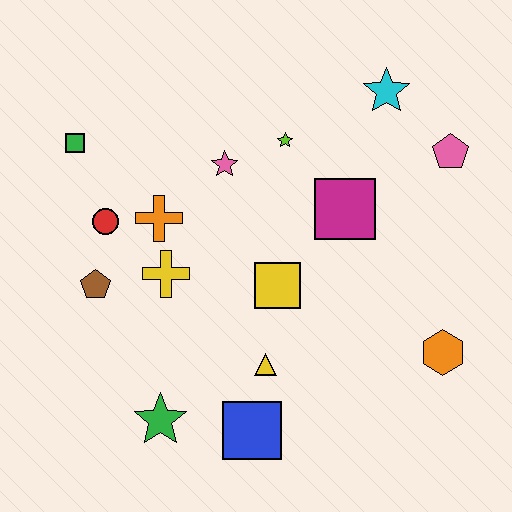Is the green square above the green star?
Yes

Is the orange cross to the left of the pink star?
Yes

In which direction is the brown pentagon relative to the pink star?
The brown pentagon is to the left of the pink star.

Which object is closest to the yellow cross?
The orange cross is closest to the yellow cross.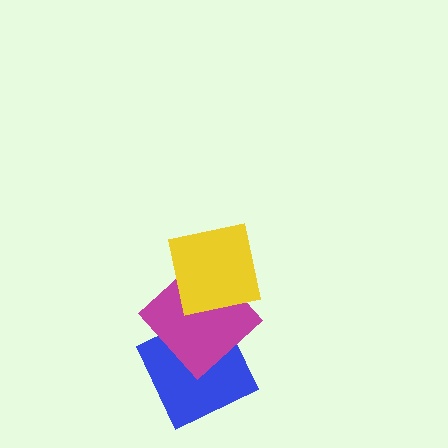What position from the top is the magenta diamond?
The magenta diamond is 2nd from the top.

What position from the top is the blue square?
The blue square is 3rd from the top.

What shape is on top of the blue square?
The magenta diamond is on top of the blue square.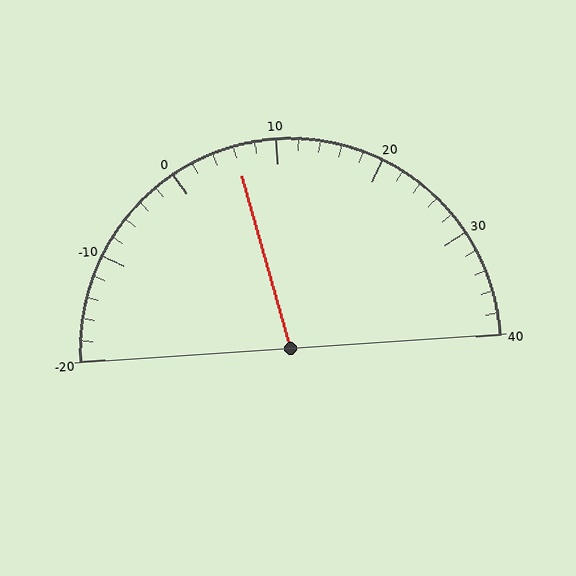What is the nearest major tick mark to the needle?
The nearest major tick mark is 10.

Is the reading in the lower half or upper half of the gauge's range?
The reading is in the lower half of the range (-20 to 40).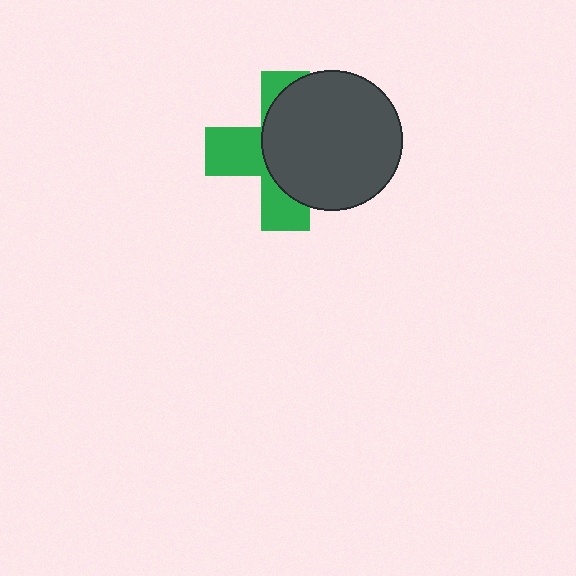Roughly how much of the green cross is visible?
A small part of it is visible (roughly 43%).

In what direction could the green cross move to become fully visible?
The green cross could move left. That would shift it out from behind the dark gray circle entirely.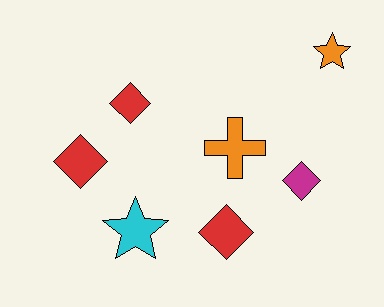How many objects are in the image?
There are 7 objects.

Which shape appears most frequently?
Diamond, with 4 objects.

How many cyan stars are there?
There is 1 cyan star.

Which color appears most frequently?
Red, with 3 objects.